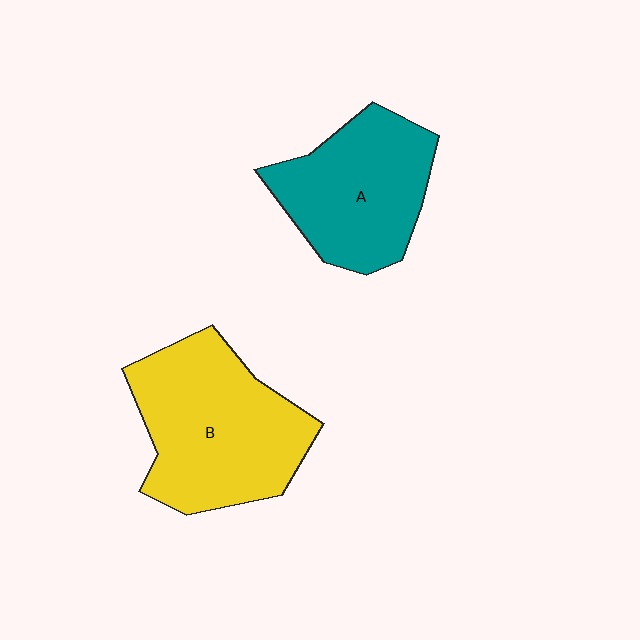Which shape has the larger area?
Shape B (yellow).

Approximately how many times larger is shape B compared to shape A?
Approximately 1.3 times.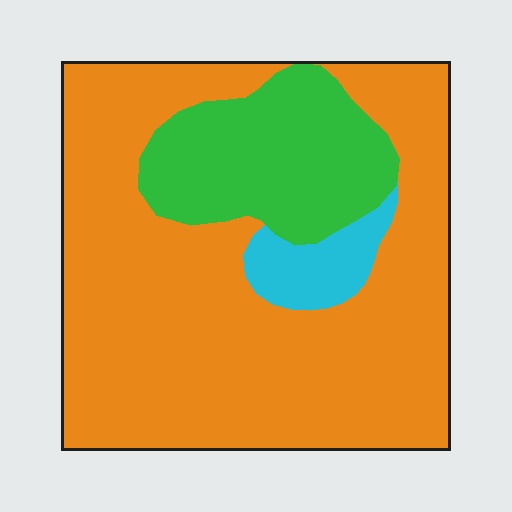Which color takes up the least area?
Cyan, at roughly 5%.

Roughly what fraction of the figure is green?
Green takes up between a sixth and a third of the figure.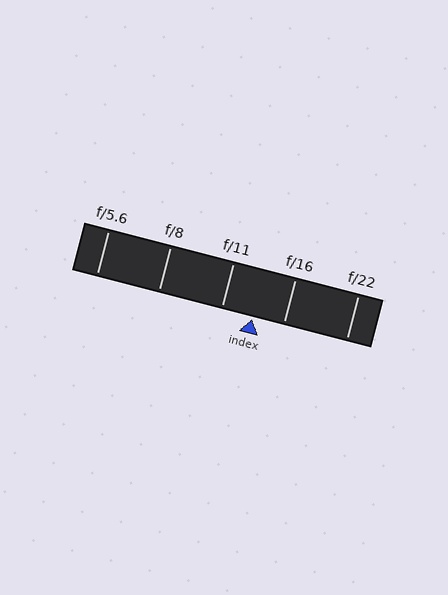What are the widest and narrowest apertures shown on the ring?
The widest aperture shown is f/5.6 and the narrowest is f/22.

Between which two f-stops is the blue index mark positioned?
The index mark is between f/11 and f/16.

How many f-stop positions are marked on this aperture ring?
There are 5 f-stop positions marked.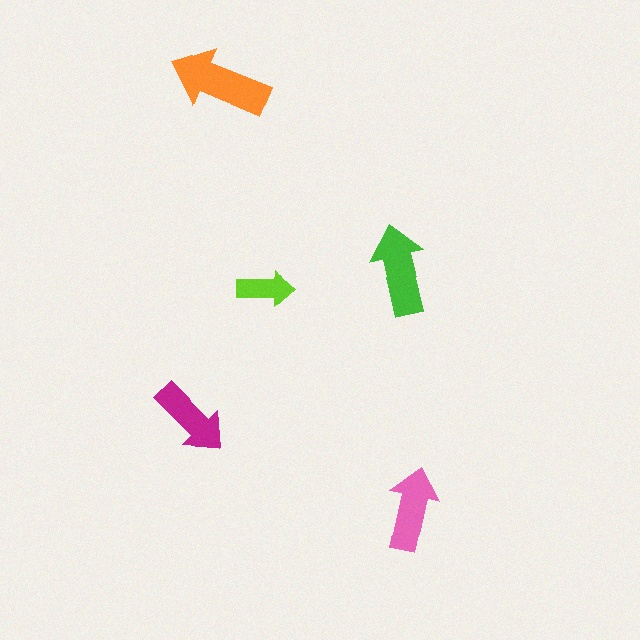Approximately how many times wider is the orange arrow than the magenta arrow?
About 1.5 times wider.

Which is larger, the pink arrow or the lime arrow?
The pink one.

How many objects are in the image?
There are 5 objects in the image.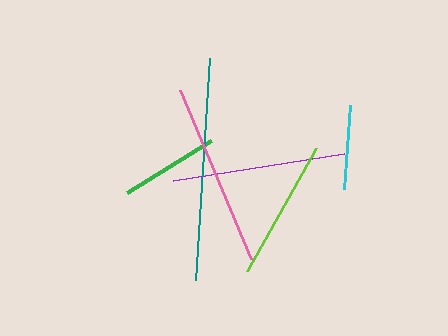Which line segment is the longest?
The teal line is the longest at approximately 222 pixels.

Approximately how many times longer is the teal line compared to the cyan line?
The teal line is approximately 2.6 times the length of the cyan line.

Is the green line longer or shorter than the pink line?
The pink line is longer than the green line.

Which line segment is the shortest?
The cyan line is the shortest at approximately 85 pixels.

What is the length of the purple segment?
The purple segment is approximately 173 pixels long.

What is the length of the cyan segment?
The cyan segment is approximately 85 pixels long.